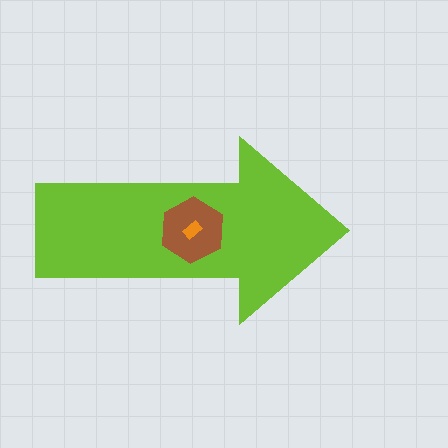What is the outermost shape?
The lime arrow.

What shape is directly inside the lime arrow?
The brown hexagon.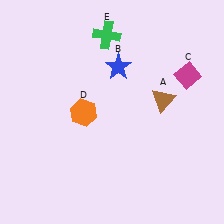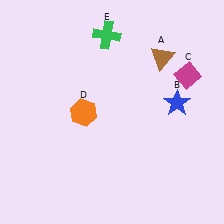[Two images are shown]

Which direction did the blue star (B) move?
The blue star (B) moved right.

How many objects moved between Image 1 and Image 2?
2 objects moved between the two images.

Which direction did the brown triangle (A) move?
The brown triangle (A) moved up.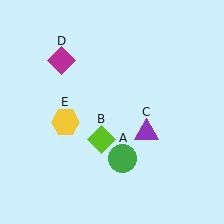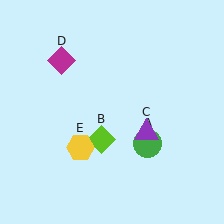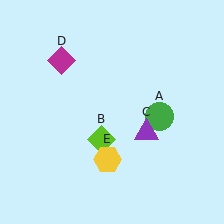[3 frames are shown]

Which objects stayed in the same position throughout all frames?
Lime diamond (object B) and purple triangle (object C) and magenta diamond (object D) remained stationary.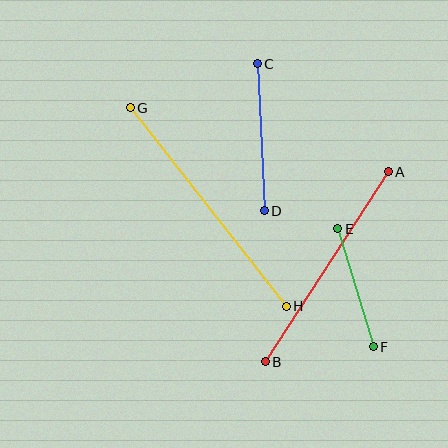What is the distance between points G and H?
The distance is approximately 253 pixels.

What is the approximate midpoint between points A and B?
The midpoint is at approximately (327, 267) pixels.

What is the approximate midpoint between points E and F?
The midpoint is at approximately (355, 288) pixels.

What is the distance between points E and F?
The distance is approximately 123 pixels.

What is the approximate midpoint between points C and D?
The midpoint is at approximately (261, 137) pixels.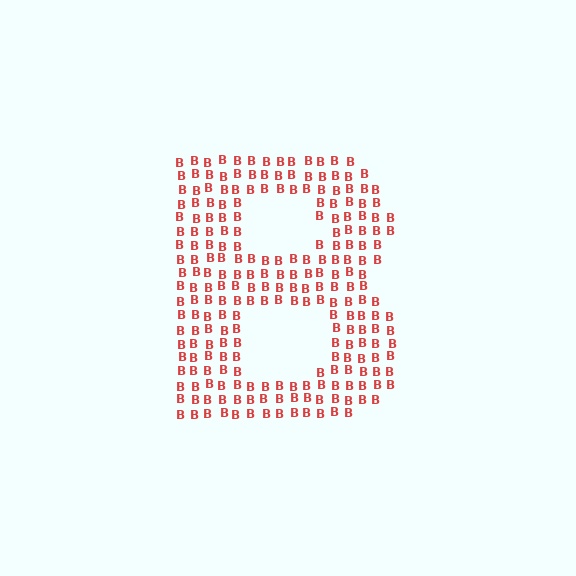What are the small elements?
The small elements are letter B's.